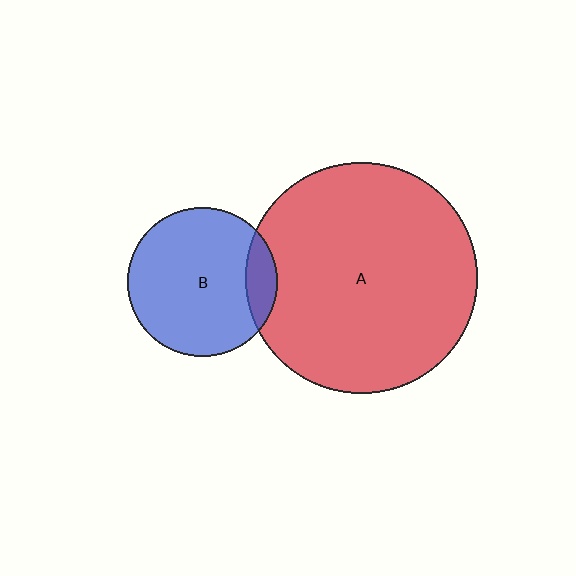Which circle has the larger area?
Circle A (red).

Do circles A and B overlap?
Yes.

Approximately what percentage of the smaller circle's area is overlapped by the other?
Approximately 15%.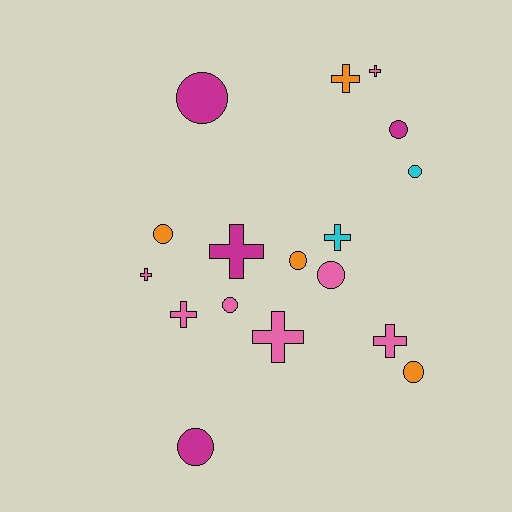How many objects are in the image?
There are 17 objects.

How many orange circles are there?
There are 3 orange circles.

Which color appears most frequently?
Pink, with 7 objects.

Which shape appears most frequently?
Circle, with 9 objects.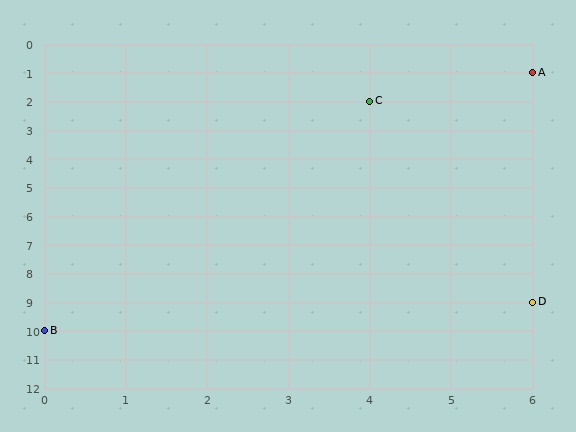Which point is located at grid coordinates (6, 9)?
Point D is at (6, 9).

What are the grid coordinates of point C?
Point C is at grid coordinates (4, 2).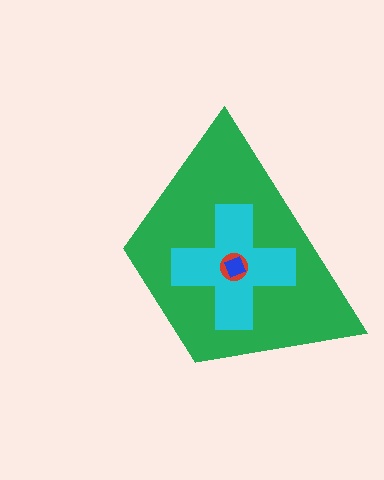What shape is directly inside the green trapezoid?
The cyan cross.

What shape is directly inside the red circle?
The blue diamond.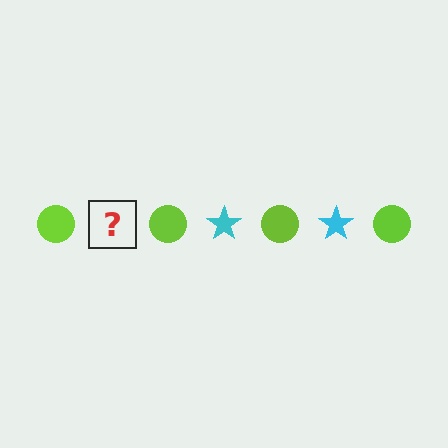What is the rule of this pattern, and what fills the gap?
The rule is that the pattern alternates between lime circle and cyan star. The gap should be filled with a cyan star.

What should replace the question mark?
The question mark should be replaced with a cyan star.